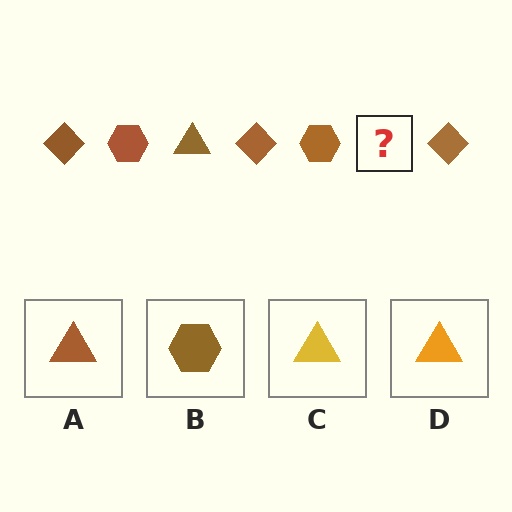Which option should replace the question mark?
Option A.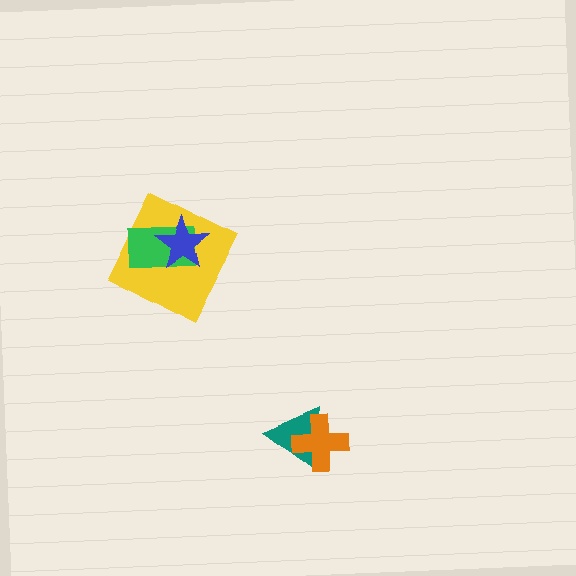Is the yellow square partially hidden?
Yes, it is partially covered by another shape.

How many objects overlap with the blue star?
2 objects overlap with the blue star.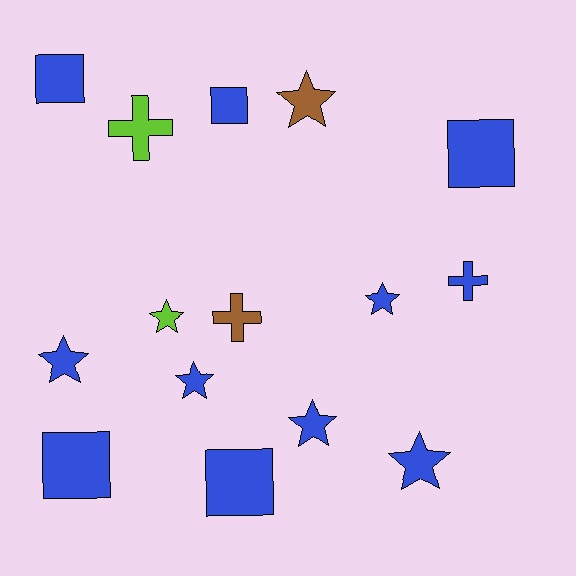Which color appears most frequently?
Blue, with 11 objects.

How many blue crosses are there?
There is 1 blue cross.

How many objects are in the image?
There are 15 objects.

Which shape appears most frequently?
Star, with 7 objects.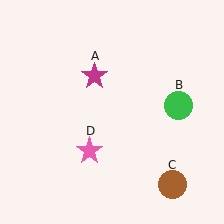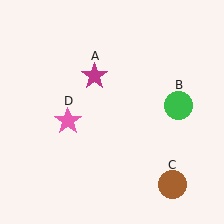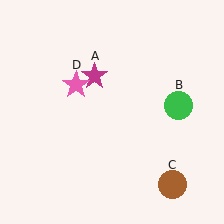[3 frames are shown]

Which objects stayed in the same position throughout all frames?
Magenta star (object A) and green circle (object B) and brown circle (object C) remained stationary.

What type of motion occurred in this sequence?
The pink star (object D) rotated clockwise around the center of the scene.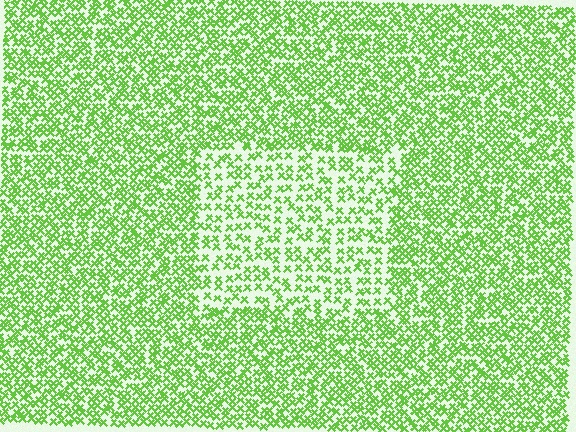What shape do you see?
I see a rectangle.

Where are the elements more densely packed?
The elements are more densely packed outside the rectangle boundary.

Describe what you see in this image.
The image contains small lime elements arranged at two different densities. A rectangle-shaped region is visible where the elements are less densely packed than the surrounding area.